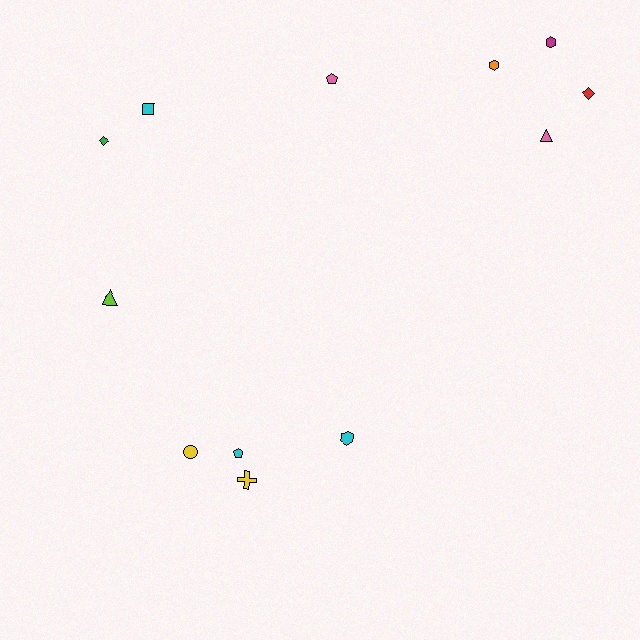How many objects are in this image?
There are 12 objects.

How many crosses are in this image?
There is 1 cross.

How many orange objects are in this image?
There is 1 orange object.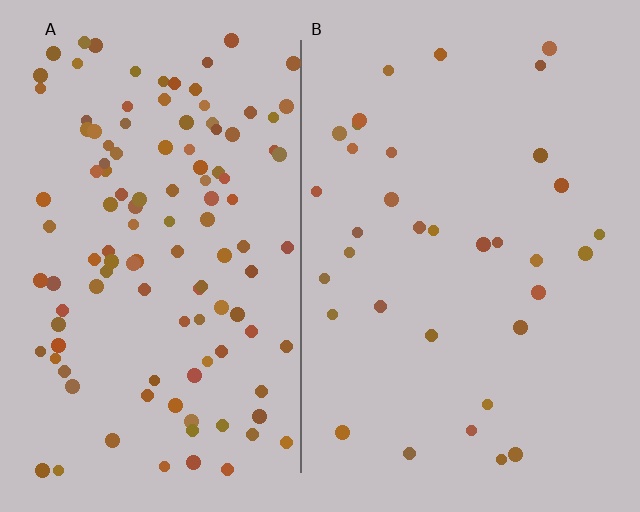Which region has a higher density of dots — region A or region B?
A (the left).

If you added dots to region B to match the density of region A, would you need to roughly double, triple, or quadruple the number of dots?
Approximately triple.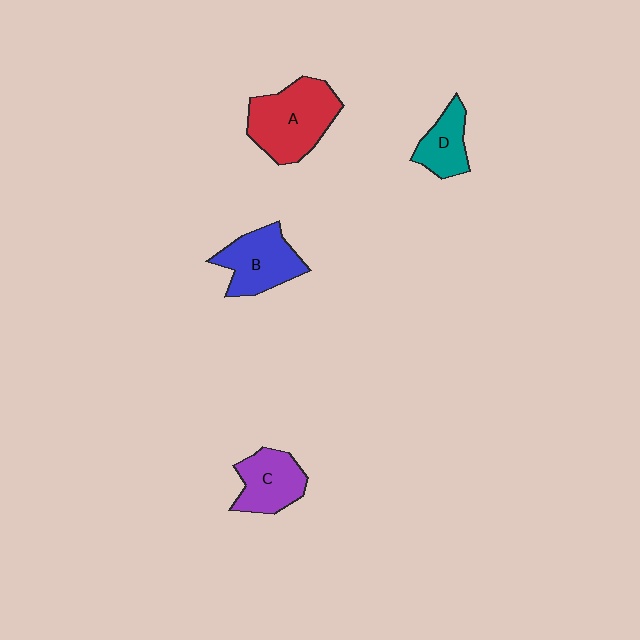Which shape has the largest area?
Shape A (red).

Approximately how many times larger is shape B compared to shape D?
Approximately 1.5 times.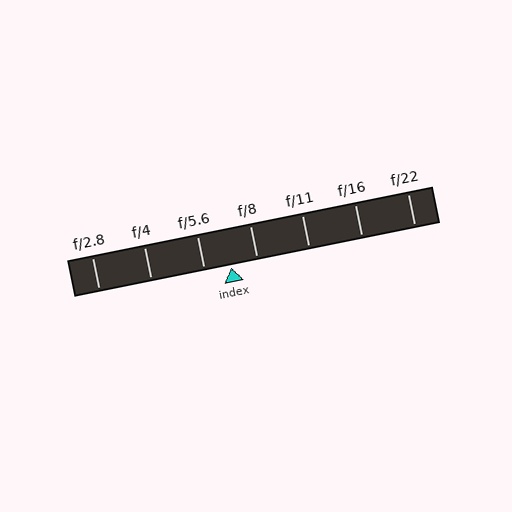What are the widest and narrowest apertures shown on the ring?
The widest aperture shown is f/2.8 and the narrowest is f/22.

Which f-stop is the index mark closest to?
The index mark is closest to f/8.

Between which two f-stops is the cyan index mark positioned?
The index mark is between f/5.6 and f/8.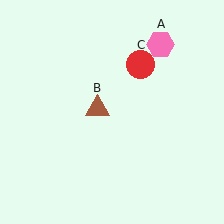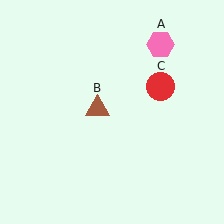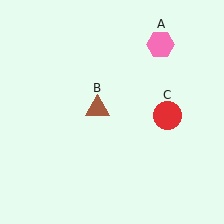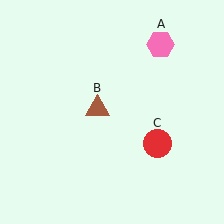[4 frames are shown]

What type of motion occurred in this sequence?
The red circle (object C) rotated clockwise around the center of the scene.